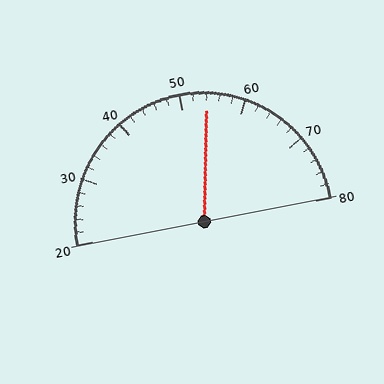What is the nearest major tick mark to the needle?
The nearest major tick mark is 50.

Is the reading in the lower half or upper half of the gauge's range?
The reading is in the upper half of the range (20 to 80).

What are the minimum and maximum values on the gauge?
The gauge ranges from 20 to 80.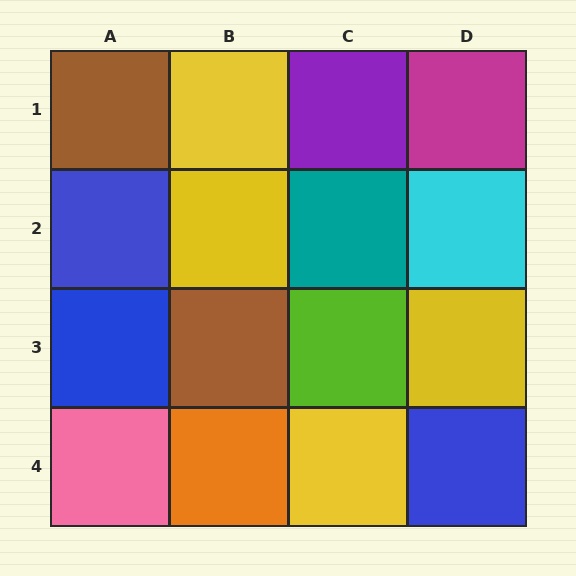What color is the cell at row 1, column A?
Brown.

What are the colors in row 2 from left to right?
Blue, yellow, teal, cyan.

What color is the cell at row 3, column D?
Yellow.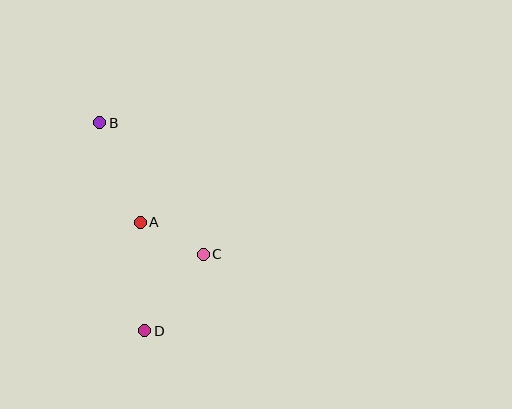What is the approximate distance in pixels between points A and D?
The distance between A and D is approximately 108 pixels.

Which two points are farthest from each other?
Points B and D are farthest from each other.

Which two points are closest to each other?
Points A and C are closest to each other.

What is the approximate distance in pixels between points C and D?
The distance between C and D is approximately 96 pixels.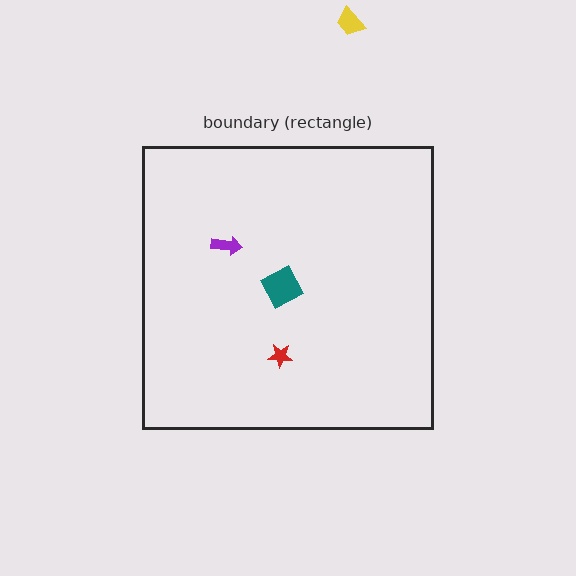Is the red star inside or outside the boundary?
Inside.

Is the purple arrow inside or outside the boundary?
Inside.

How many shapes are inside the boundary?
3 inside, 1 outside.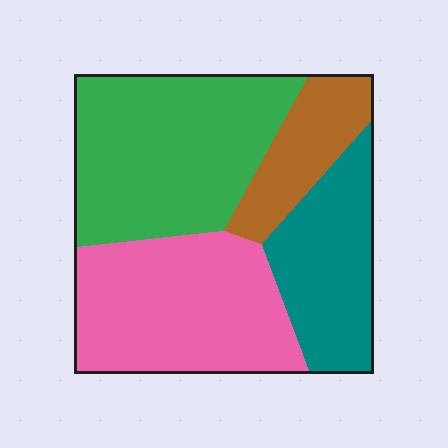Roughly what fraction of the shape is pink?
Pink takes up about one third (1/3) of the shape.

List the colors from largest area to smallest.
From largest to smallest: green, pink, teal, brown.